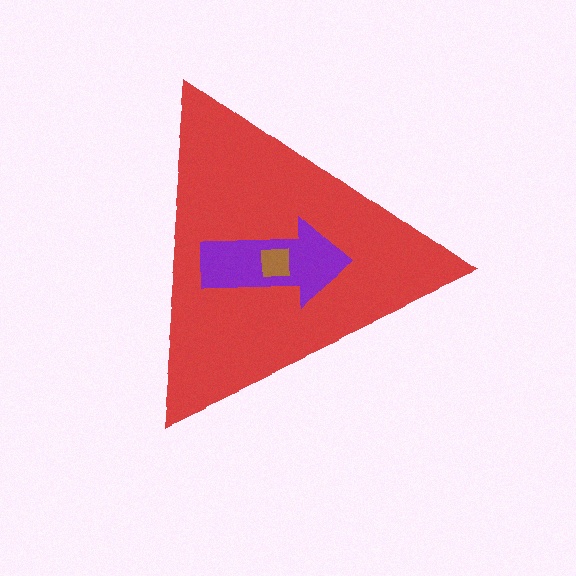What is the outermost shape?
The red triangle.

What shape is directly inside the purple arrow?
The brown square.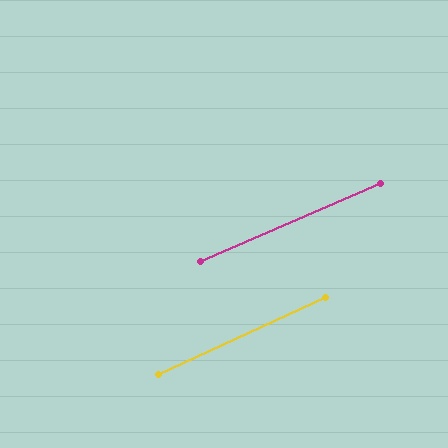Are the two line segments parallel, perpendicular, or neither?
Parallel — their directions differ by only 1.3°.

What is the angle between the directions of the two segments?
Approximately 1 degree.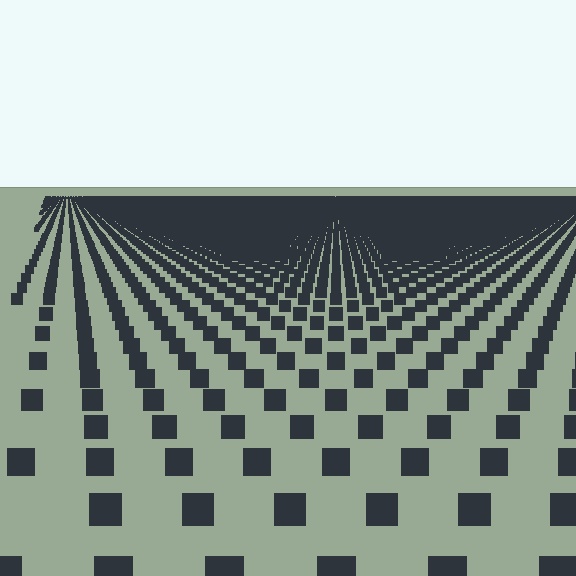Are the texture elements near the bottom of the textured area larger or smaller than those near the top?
Larger. Near the bottom, elements are closer to the viewer and appear at a bigger on-screen size.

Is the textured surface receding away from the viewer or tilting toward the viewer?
The surface is receding away from the viewer. Texture elements get smaller and denser toward the top.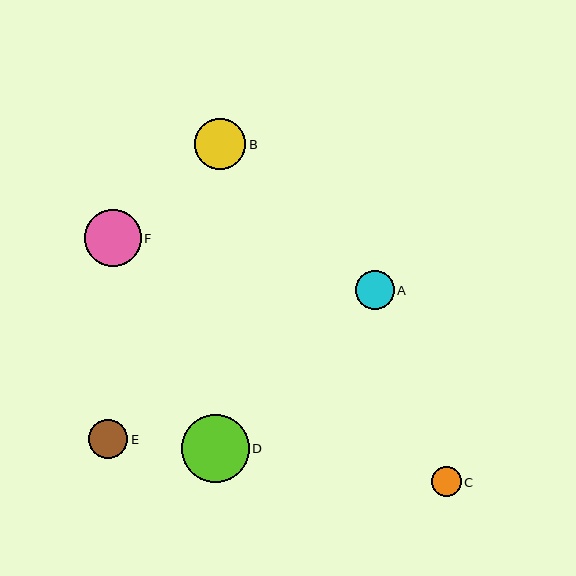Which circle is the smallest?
Circle C is the smallest with a size of approximately 30 pixels.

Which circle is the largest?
Circle D is the largest with a size of approximately 68 pixels.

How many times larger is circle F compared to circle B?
Circle F is approximately 1.1 times the size of circle B.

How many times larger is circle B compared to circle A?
Circle B is approximately 1.3 times the size of circle A.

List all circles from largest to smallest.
From largest to smallest: D, F, B, E, A, C.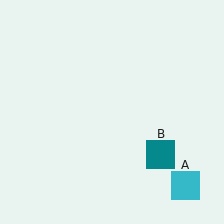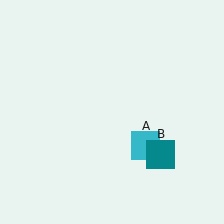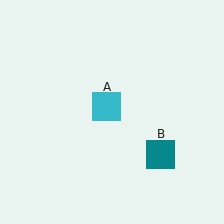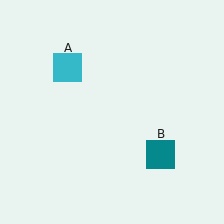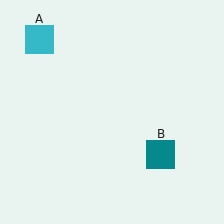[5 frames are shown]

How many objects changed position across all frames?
1 object changed position: cyan square (object A).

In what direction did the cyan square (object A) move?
The cyan square (object A) moved up and to the left.